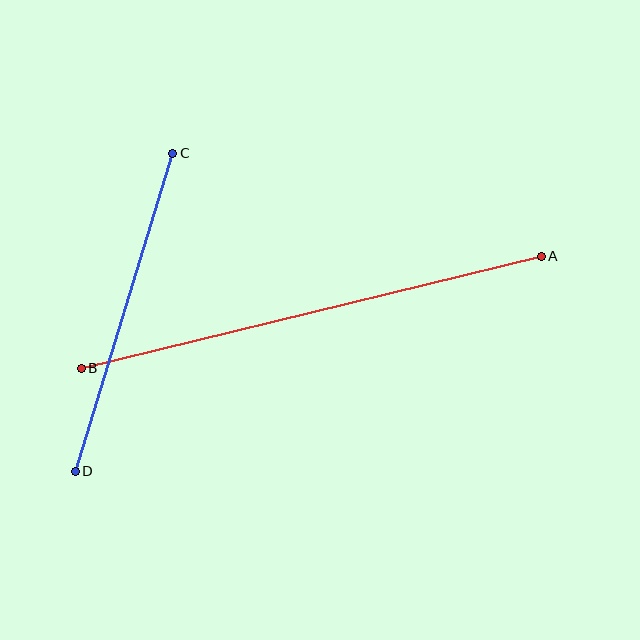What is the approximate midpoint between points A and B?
The midpoint is at approximately (311, 312) pixels.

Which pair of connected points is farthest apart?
Points A and B are farthest apart.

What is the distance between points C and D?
The distance is approximately 332 pixels.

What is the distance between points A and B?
The distance is approximately 473 pixels.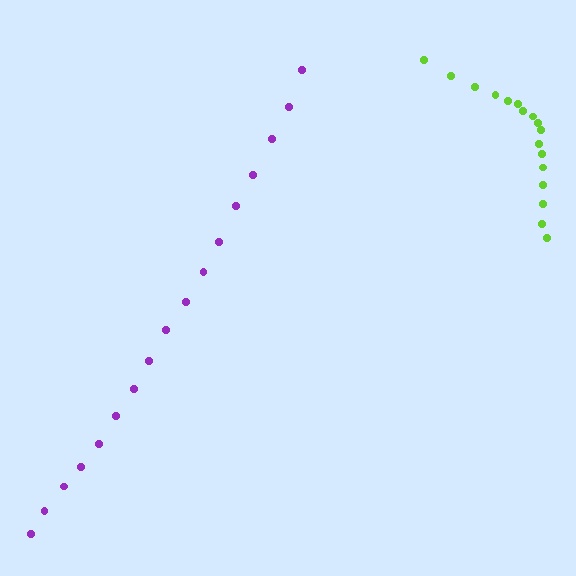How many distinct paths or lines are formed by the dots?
There are 2 distinct paths.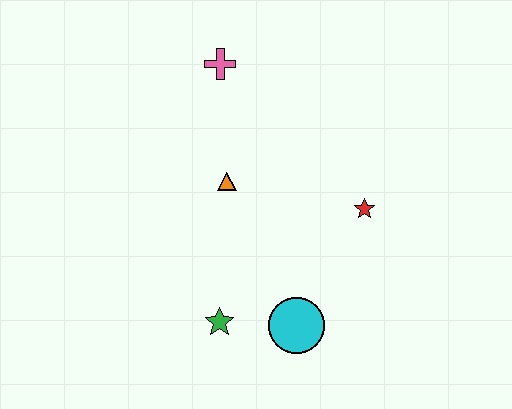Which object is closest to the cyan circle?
The green star is closest to the cyan circle.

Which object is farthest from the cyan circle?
The pink cross is farthest from the cyan circle.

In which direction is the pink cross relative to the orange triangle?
The pink cross is above the orange triangle.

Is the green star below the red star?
Yes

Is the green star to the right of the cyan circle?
No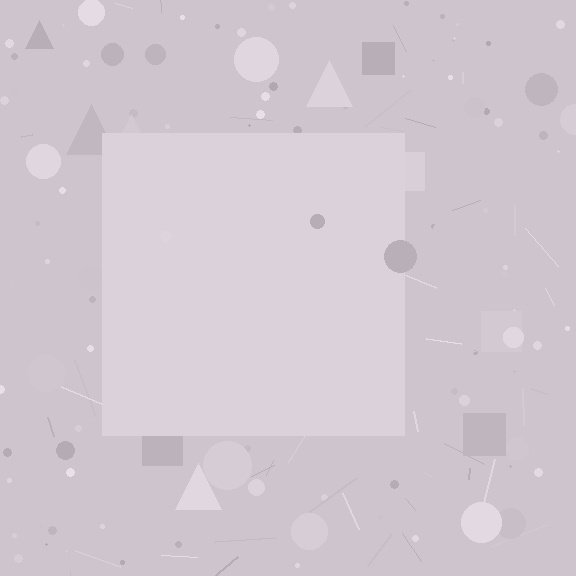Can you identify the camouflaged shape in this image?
The camouflaged shape is a square.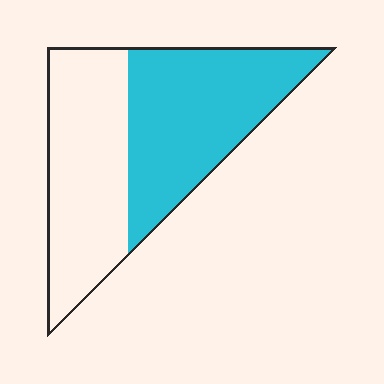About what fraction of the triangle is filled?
About one half (1/2).